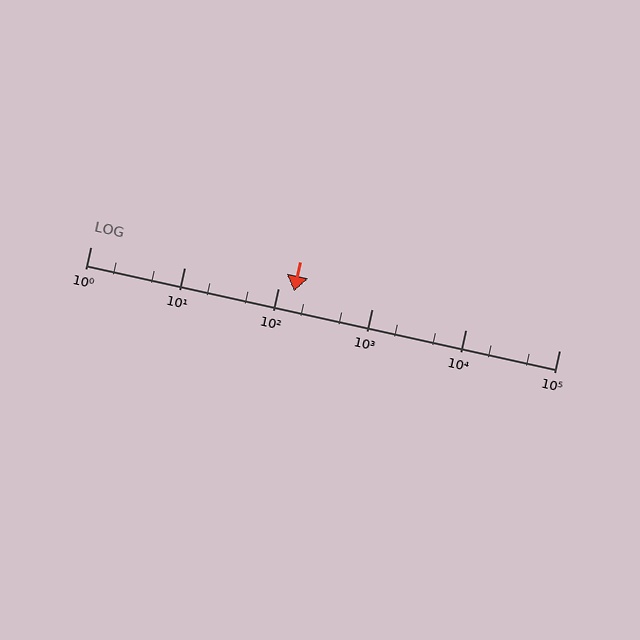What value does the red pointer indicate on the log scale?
The pointer indicates approximately 150.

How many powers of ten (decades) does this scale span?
The scale spans 5 decades, from 1 to 100000.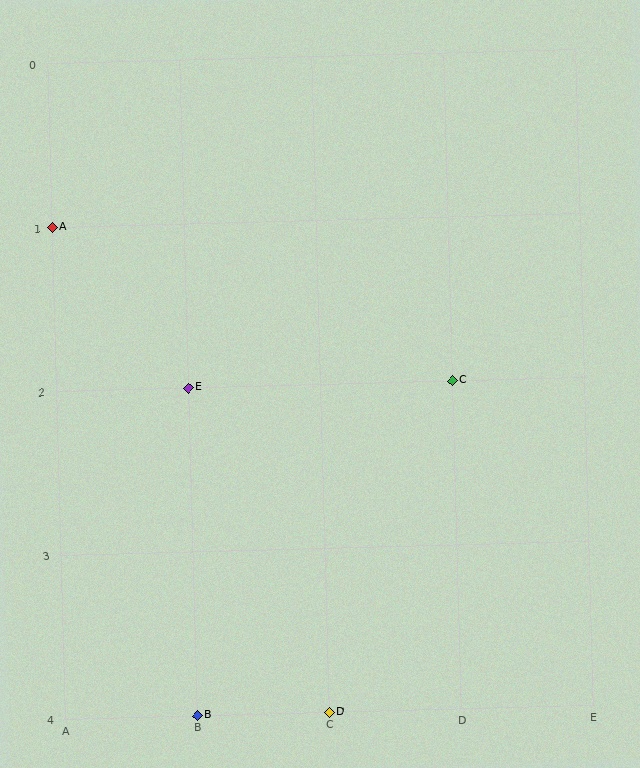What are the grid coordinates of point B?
Point B is at grid coordinates (B, 4).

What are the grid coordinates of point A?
Point A is at grid coordinates (A, 1).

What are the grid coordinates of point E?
Point E is at grid coordinates (B, 2).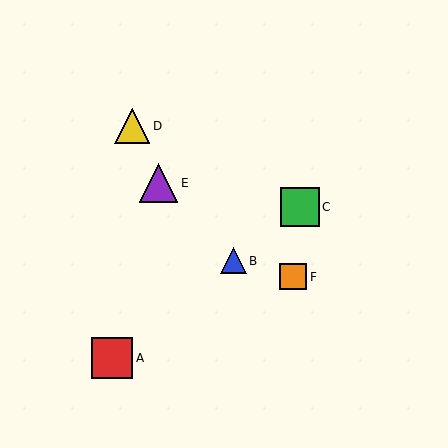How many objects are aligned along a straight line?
3 objects (A, B, C) are aligned along a straight line.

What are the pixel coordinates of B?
Object B is at (233, 261).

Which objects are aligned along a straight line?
Objects A, B, C are aligned along a straight line.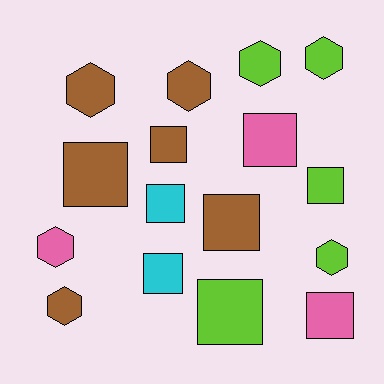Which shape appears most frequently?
Square, with 9 objects.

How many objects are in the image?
There are 16 objects.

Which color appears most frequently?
Brown, with 6 objects.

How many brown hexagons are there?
There are 3 brown hexagons.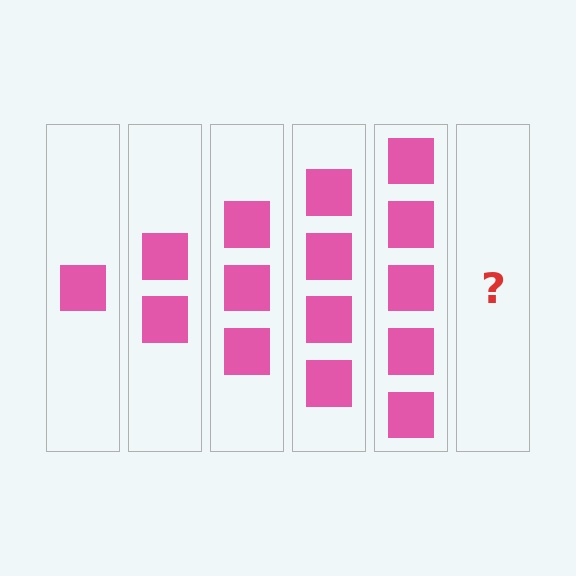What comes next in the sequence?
The next element should be 6 squares.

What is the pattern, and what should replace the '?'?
The pattern is that each step adds one more square. The '?' should be 6 squares.